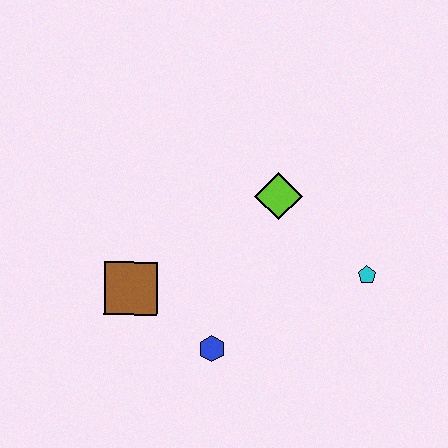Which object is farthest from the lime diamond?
The brown square is farthest from the lime diamond.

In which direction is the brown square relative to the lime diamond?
The brown square is to the left of the lime diamond.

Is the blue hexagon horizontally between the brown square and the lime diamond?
Yes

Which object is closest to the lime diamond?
The cyan pentagon is closest to the lime diamond.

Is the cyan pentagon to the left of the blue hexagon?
No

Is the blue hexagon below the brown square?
Yes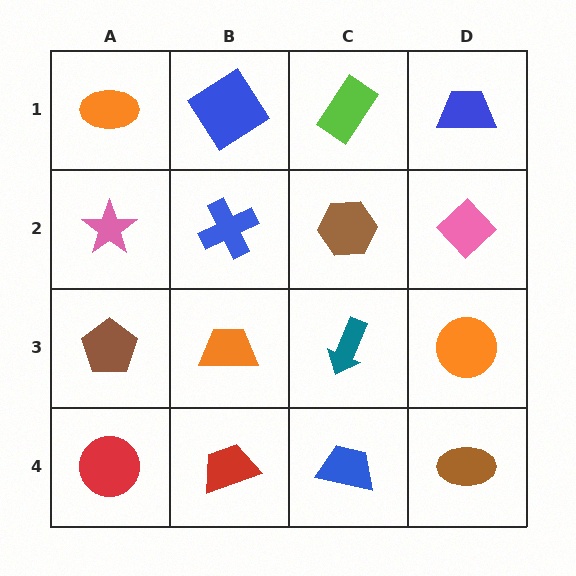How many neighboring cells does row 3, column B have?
4.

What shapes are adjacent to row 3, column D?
A pink diamond (row 2, column D), a brown ellipse (row 4, column D), a teal arrow (row 3, column C).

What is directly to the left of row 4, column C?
A red trapezoid.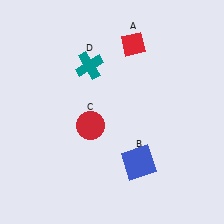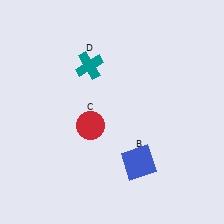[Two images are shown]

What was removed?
The red diamond (A) was removed in Image 2.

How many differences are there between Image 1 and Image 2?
There is 1 difference between the two images.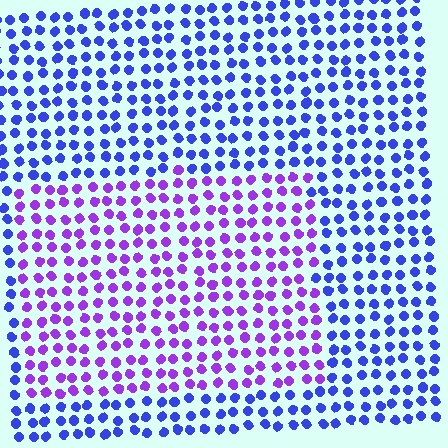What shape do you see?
I see a rectangle.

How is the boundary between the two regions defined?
The boundary is defined purely by a slight shift in hue (about 42 degrees). Spacing, size, and orientation are identical on both sides.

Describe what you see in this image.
The image is filled with small blue elements in a uniform arrangement. A rectangle-shaped region is visible where the elements are tinted to a slightly different hue, forming a subtle color boundary.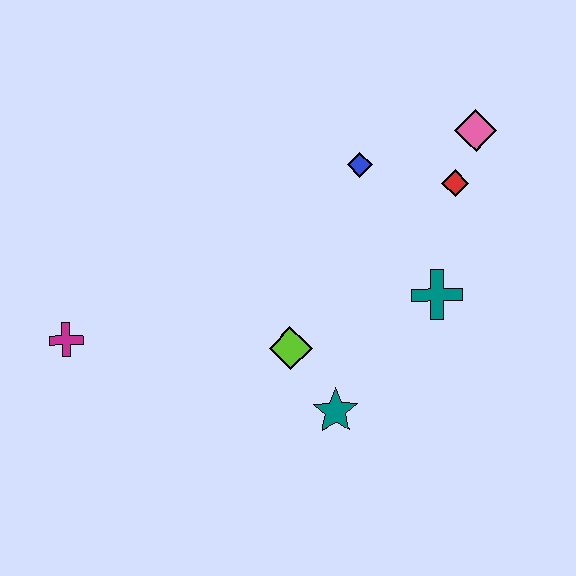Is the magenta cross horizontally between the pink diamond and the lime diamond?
No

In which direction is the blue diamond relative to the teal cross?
The blue diamond is above the teal cross.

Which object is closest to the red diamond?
The pink diamond is closest to the red diamond.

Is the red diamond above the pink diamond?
No